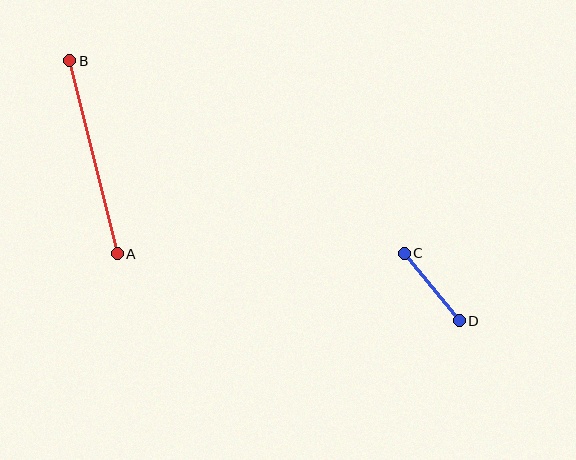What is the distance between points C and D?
The distance is approximately 87 pixels.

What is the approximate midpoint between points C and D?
The midpoint is at approximately (432, 287) pixels.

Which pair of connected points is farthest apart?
Points A and B are farthest apart.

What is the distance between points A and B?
The distance is approximately 199 pixels.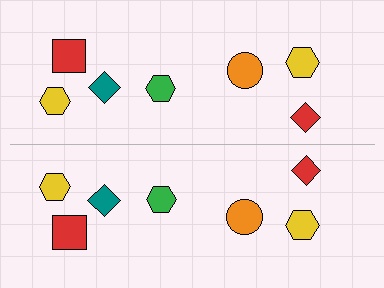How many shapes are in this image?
There are 14 shapes in this image.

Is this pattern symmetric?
Yes, this pattern has bilateral (reflection) symmetry.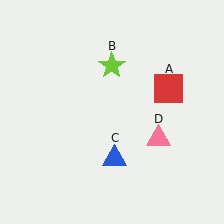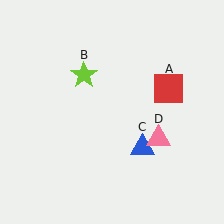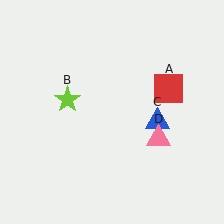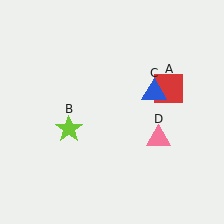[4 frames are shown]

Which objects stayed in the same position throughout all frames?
Red square (object A) and pink triangle (object D) remained stationary.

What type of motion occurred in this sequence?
The lime star (object B), blue triangle (object C) rotated counterclockwise around the center of the scene.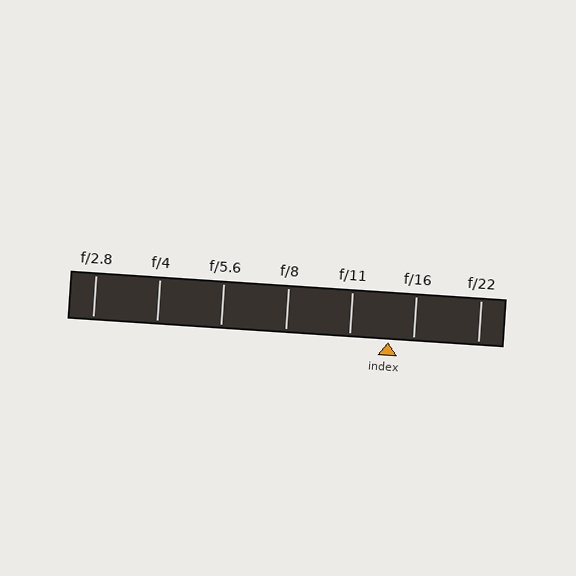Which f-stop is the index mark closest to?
The index mark is closest to f/16.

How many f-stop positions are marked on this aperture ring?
There are 7 f-stop positions marked.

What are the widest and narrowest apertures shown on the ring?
The widest aperture shown is f/2.8 and the narrowest is f/22.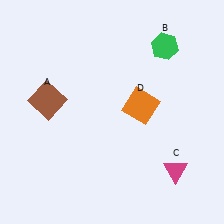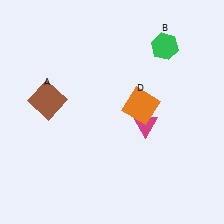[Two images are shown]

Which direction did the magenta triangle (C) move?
The magenta triangle (C) moved up.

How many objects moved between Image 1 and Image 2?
1 object moved between the two images.